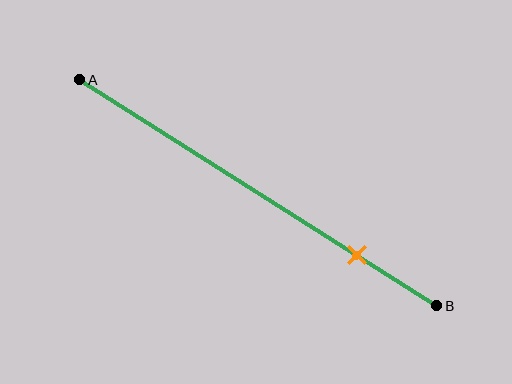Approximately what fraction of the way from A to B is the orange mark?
The orange mark is approximately 80% of the way from A to B.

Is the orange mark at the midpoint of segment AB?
No, the mark is at about 80% from A, not at the 50% midpoint.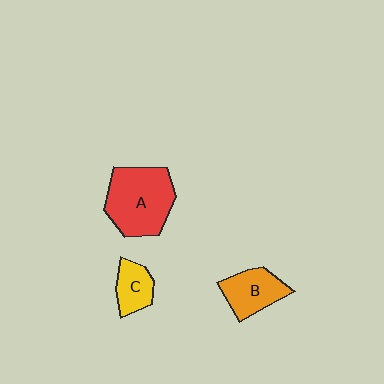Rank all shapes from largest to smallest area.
From largest to smallest: A (red), B (orange), C (yellow).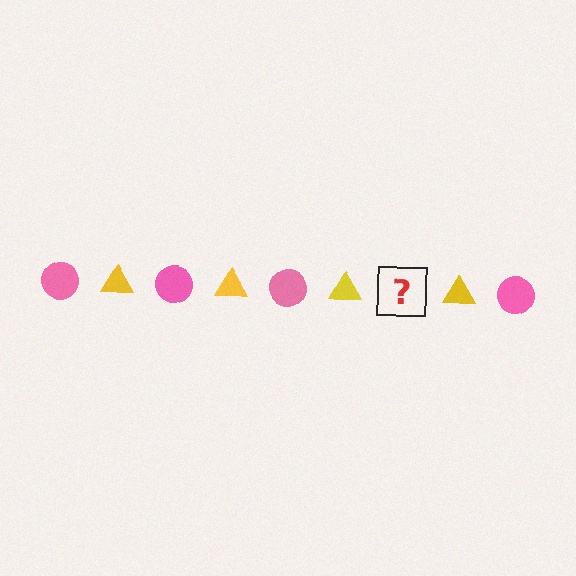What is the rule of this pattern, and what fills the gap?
The rule is that the pattern alternates between pink circle and yellow triangle. The gap should be filled with a pink circle.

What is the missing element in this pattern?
The missing element is a pink circle.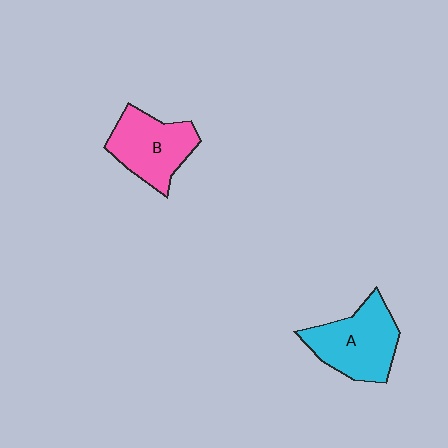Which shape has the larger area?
Shape A (cyan).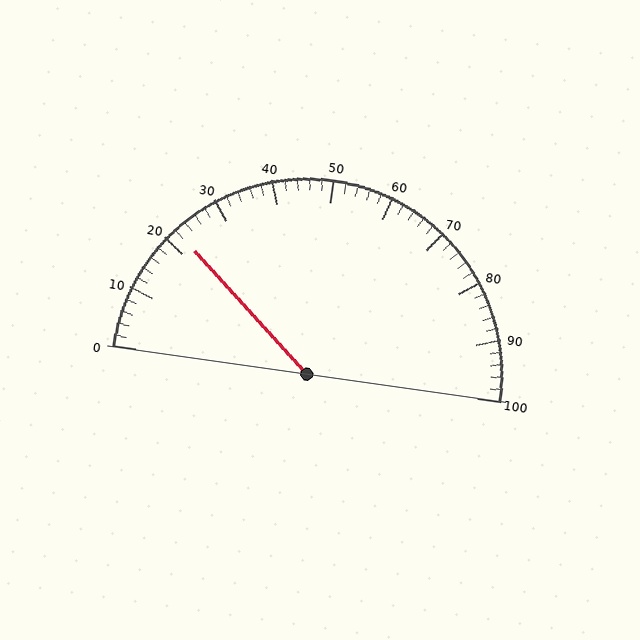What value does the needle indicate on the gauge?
The needle indicates approximately 22.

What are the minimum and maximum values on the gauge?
The gauge ranges from 0 to 100.